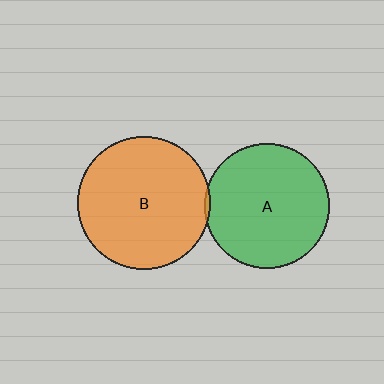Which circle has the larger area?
Circle B (orange).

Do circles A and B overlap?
Yes.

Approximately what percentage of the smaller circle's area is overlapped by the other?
Approximately 5%.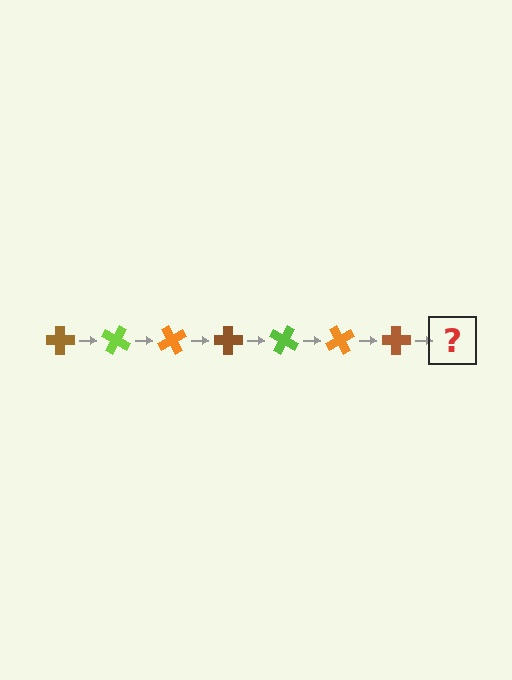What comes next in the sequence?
The next element should be a lime cross, rotated 210 degrees from the start.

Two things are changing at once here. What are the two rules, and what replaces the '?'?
The two rules are that it rotates 30 degrees each step and the color cycles through brown, lime, and orange. The '?' should be a lime cross, rotated 210 degrees from the start.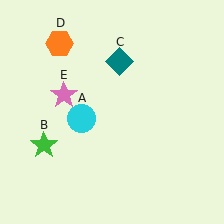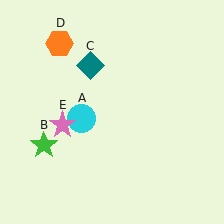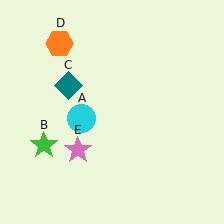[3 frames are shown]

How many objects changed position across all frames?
2 objects changed position: teal diamond (object C), pink star (object E).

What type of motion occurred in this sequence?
The teal diamond (object C), pink star (object E) rotated counterclockwise around the center of the scene.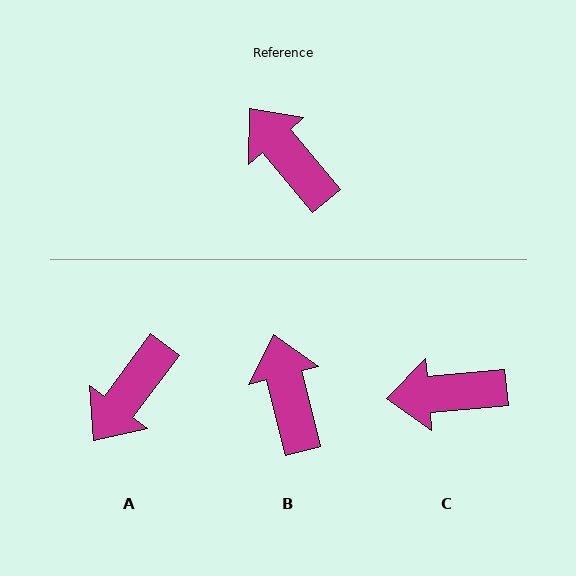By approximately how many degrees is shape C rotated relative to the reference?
Approximately 55 degrees counter-clockwise.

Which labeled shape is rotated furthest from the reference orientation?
A, about 103 degrees away.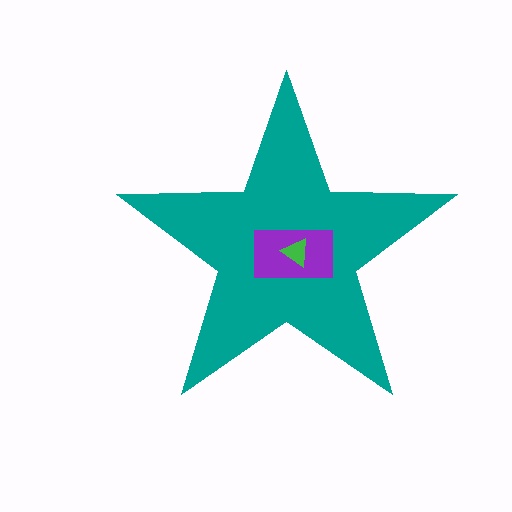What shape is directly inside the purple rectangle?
The green triangle.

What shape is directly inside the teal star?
The purple rectangle.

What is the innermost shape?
The green triangle.